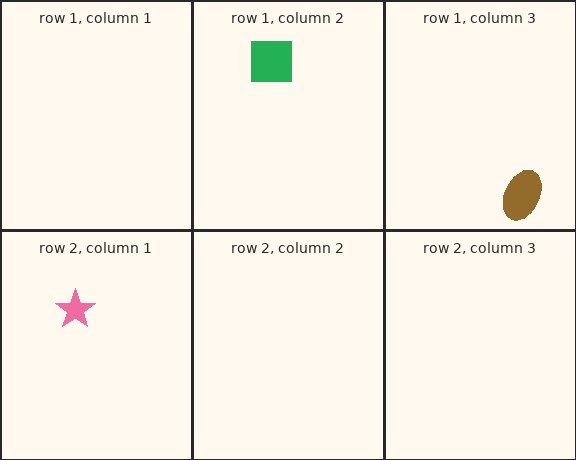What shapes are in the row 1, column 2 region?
The green square.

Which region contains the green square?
The row 1, column 2 region.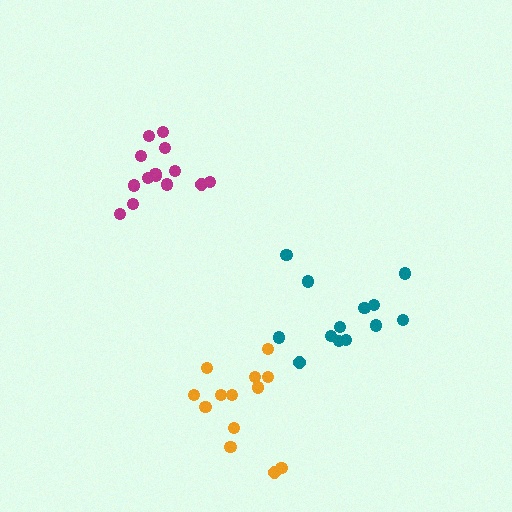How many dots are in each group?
Group 1: 13 dots, Group 2: 14 dots, Group 3: 13 dots (40 total).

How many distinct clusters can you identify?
There are 3 distinct clusters.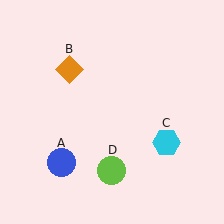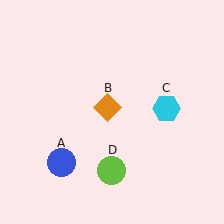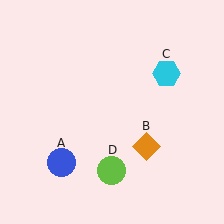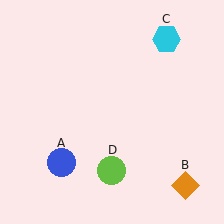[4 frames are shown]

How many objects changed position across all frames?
2 objects changed position: orange diamond (object B), cyan hexagon (object C).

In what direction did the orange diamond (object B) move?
The orange diamond (object B) moved down and to the right.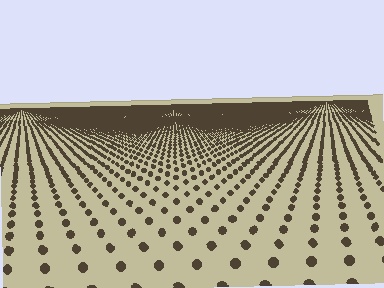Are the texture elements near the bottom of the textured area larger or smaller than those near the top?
Larger. Near the bottom, elements are closer to the viewer and appear at a bigger on-screen size.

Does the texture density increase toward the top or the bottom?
Density increases toward the top.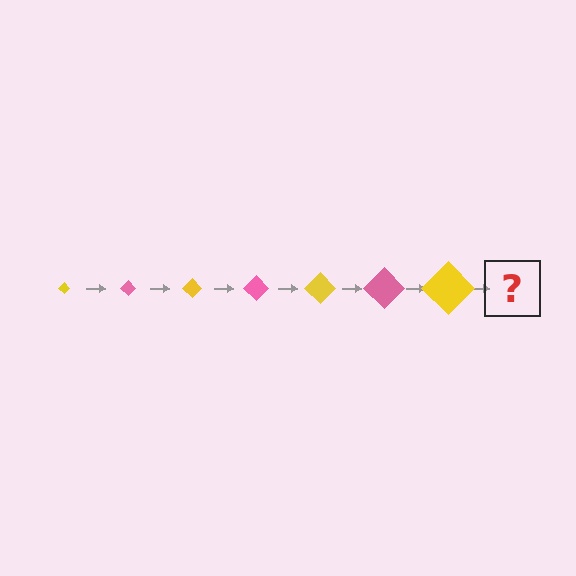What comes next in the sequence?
The next element should be a pink diamond, larger than the previous one.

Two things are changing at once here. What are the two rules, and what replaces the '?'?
The two rules are that the diamond grows larger each step and the color cycles through yellow and pink. The '?' should be a pink diamond, larger than the previous one.